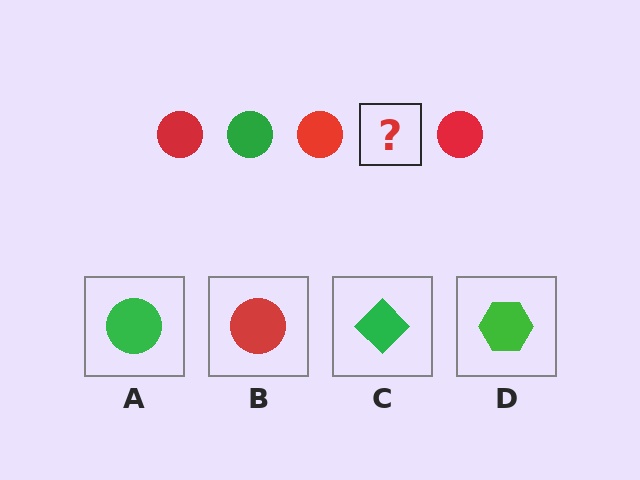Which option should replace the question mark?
Option A.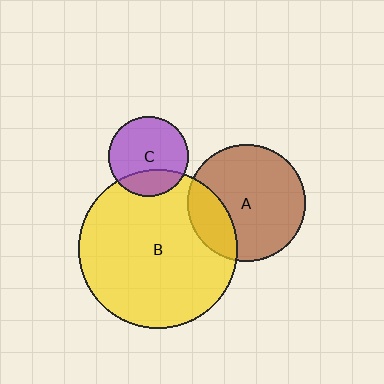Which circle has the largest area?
Circle B (yellow).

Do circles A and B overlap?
Yes.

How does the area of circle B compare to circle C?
Approximately 3.9 times.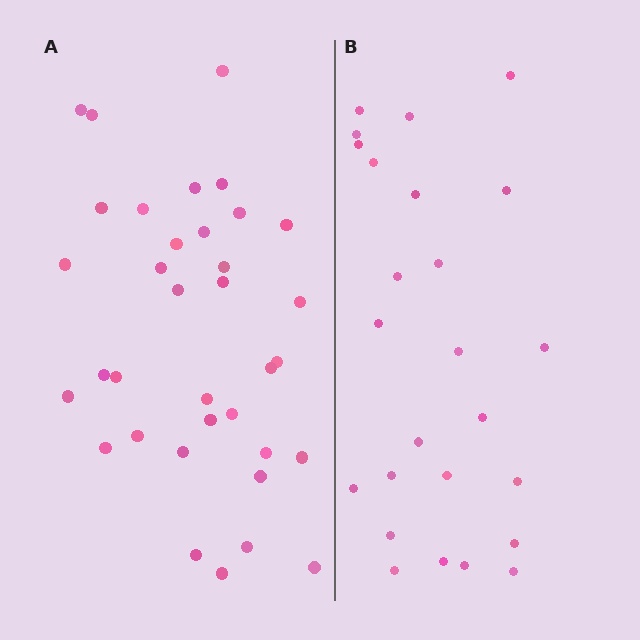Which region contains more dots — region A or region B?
Region A (the left region) has more dots.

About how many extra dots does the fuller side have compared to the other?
Region A has roughly 10 or so more dots than region B.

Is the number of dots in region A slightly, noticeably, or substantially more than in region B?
Region A has noticeably more, but not dramatically so. The ratio is roughly 1.4 to 1.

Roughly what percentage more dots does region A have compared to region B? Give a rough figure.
About 40% more.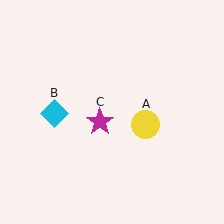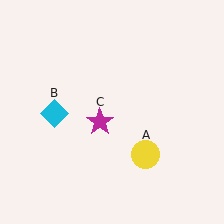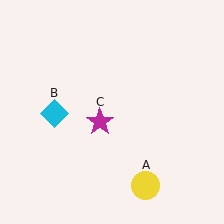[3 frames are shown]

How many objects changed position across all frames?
1 object changed position: yellow circle (object A).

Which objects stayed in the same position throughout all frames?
Cyan diamond (object B) and magenta star (object C) remained stationary.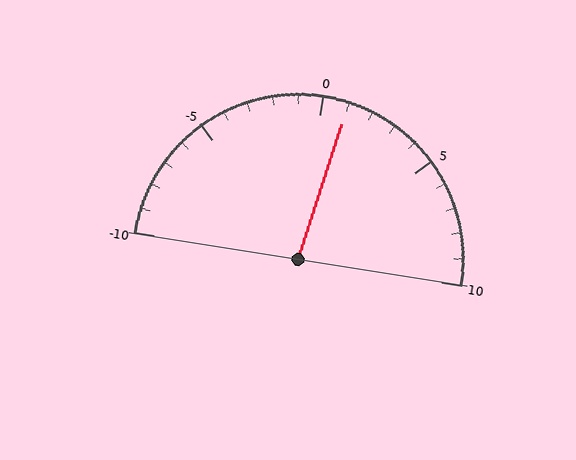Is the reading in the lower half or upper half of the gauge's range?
The reading is in the upper half of the range (-10 to 10).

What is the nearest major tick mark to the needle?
The nearest major tick mark is 0.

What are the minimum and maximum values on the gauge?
The gauge ranges from -10 to 10.